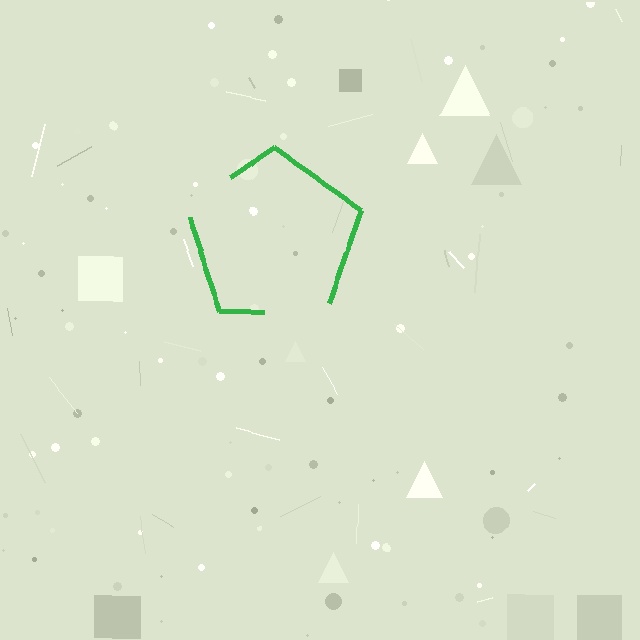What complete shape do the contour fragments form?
The contour fragments form a pentagon.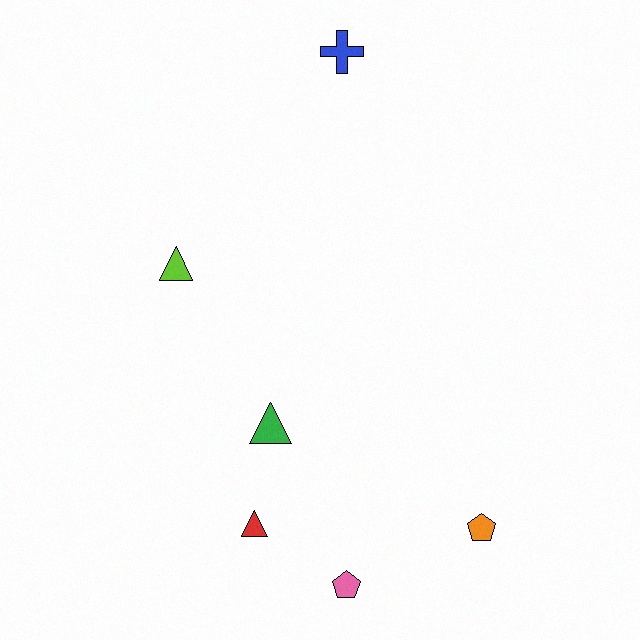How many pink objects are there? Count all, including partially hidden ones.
There is 1 pink object.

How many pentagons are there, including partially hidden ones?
There are 2 pentagons.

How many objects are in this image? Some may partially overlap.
There are 6 objects.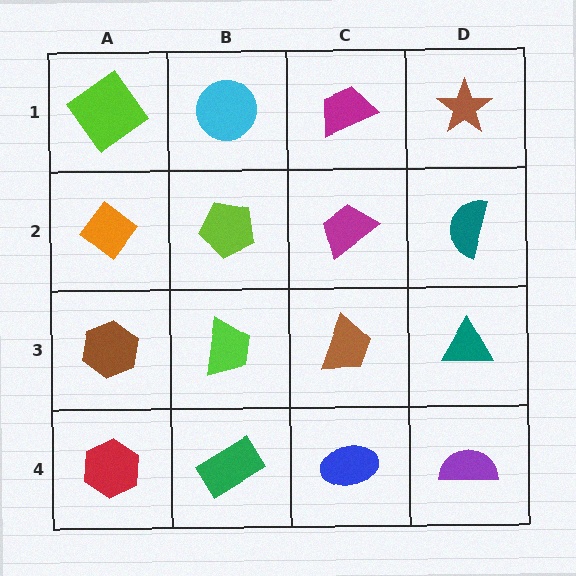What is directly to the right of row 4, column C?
A purple semicircle.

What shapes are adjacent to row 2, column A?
A lime diamond (row 1, column A), a brown hexagon (row 3, column A), a lime pentagon (row 2, column B).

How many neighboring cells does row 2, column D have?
3.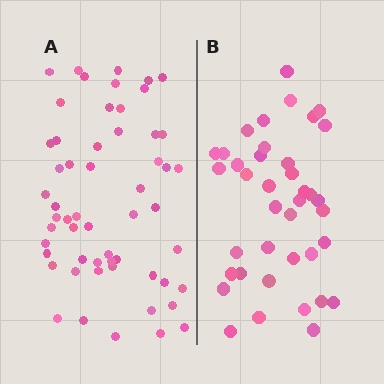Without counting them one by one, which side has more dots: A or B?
Region A (the left region) has more dots.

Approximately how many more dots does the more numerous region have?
Region A has approximately 15 more dots than region B.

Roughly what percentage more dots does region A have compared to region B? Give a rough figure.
About 45% more.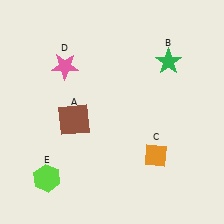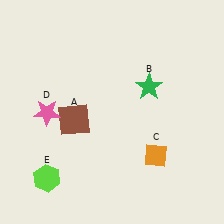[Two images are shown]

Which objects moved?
The objects that moved are: the green star (B), the pink star (D).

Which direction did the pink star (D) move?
The pink star (D) moved down.